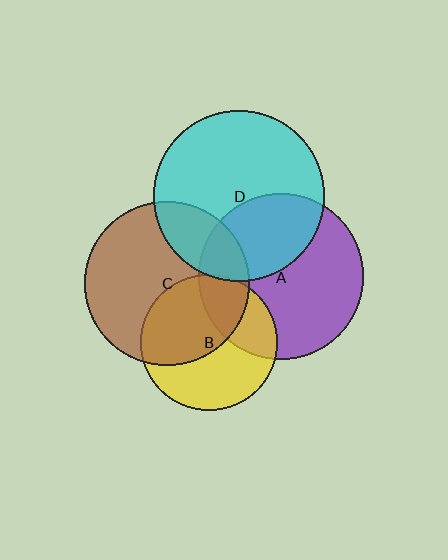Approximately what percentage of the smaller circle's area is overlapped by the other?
Approximately 20%.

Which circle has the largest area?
Circle D (cyan).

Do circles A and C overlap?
Yes.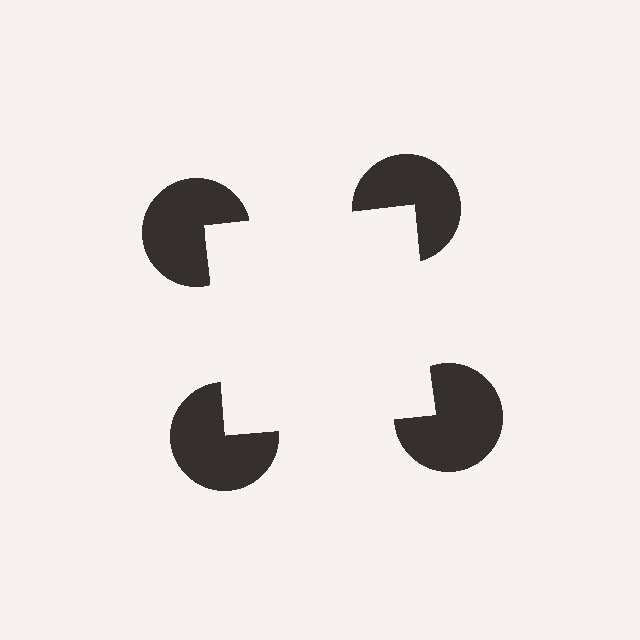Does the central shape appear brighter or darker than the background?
It typically appears slightly brighter than the background, even though no actual brightness change is drawn.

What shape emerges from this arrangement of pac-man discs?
An illusory square — its edges are inferred from the aligned wedge cuts in the pac-man discs, not physically drawn.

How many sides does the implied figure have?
4 sides.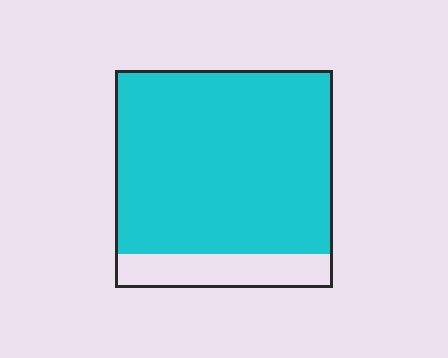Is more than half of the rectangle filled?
Yes.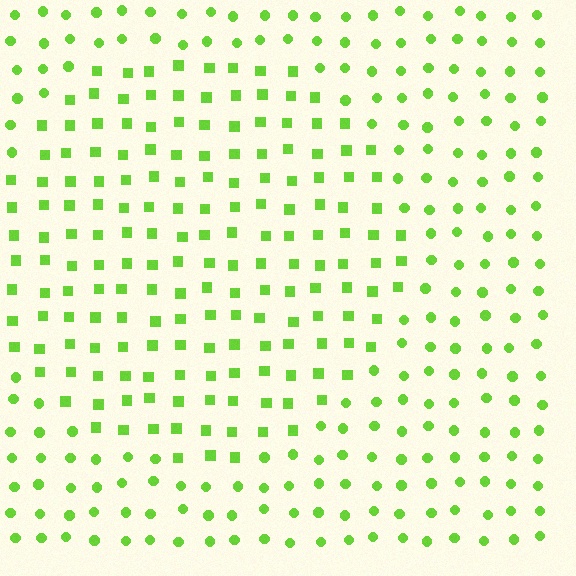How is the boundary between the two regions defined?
The boundary is defined by a change in element shape: squares inside vs. circles outside. All elements share the same color and spacing.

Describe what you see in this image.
The image is filled with small lime elements arranged in a uniform grid. A circle-shaped region contains squares, while the surrounding area contains circles. The boundary is defined purely by the change in element shape.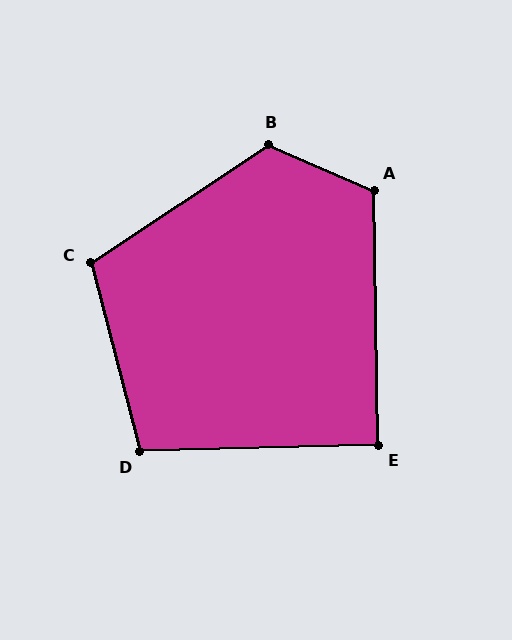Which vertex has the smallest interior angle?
E, at approximately 90 degrees.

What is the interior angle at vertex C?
Approximately 109 degrees (obtuse).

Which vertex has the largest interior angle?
B, at approximately 123 degrees.